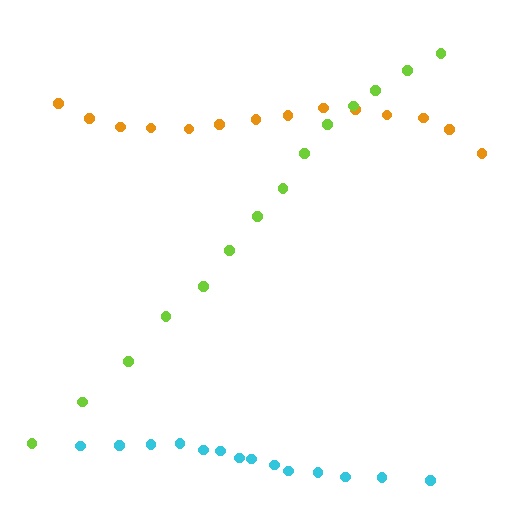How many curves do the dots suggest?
There are 3 distinct paths.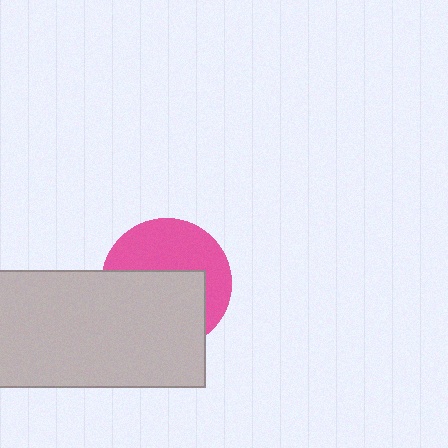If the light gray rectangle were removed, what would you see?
You would see the complete pink circle.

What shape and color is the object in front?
The object in front is a light gray rectangle.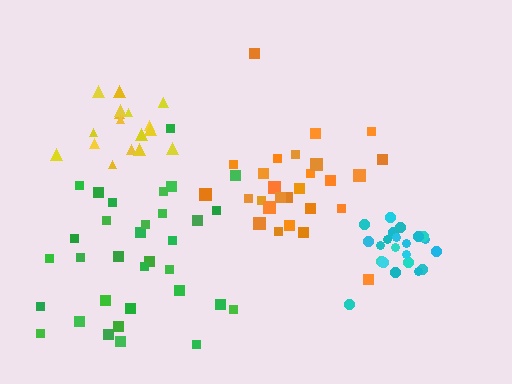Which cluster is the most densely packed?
Yellow.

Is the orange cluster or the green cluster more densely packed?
Orange.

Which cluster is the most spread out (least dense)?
Green.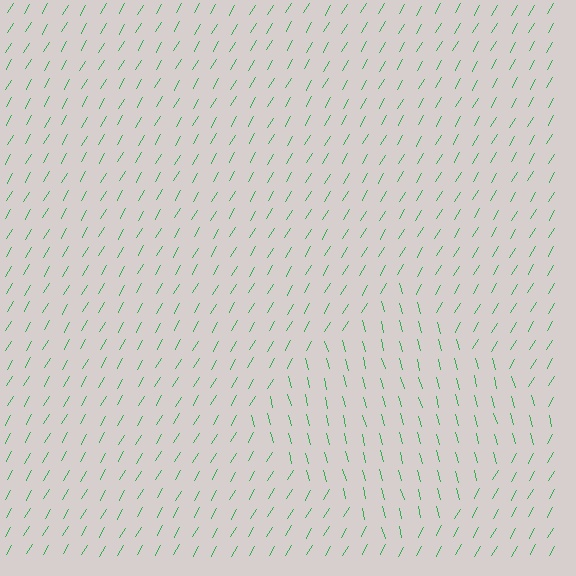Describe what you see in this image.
The image is filled with small green line segments. A diamond region in the image has lines oriented differently from the surrounding lines, creating a visible texture boundary.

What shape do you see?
I see a diamond.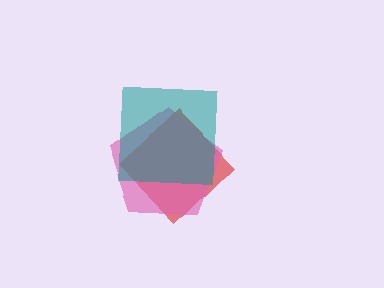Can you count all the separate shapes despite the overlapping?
Yes, there are 3 separate shapes.